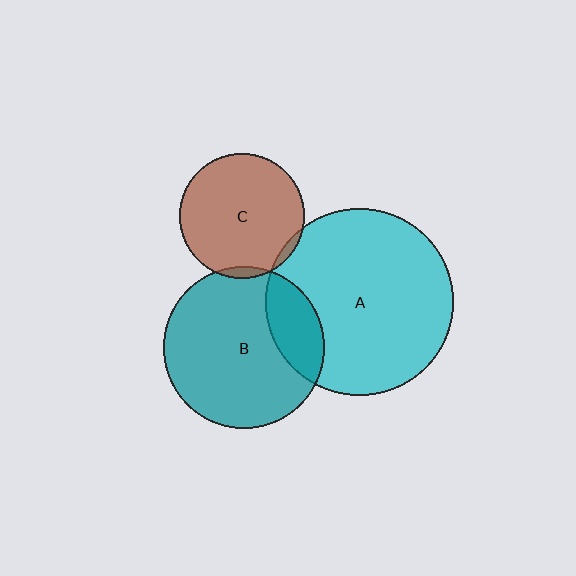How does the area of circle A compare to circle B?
Approximately 1.3 times.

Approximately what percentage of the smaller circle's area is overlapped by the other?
Approximately 20%.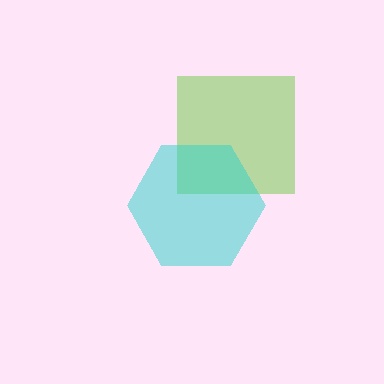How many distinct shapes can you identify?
There are 2 distinct shapes: a lime square, a cyan hexagon.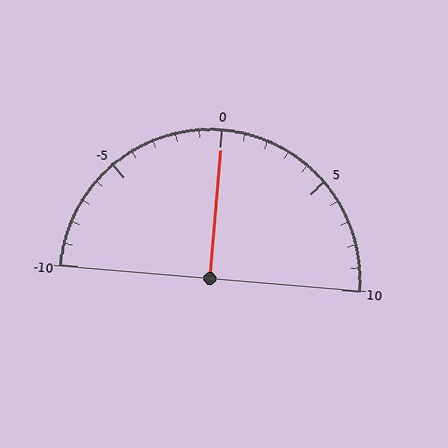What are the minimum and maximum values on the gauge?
The gauge ranges from -10 to 10.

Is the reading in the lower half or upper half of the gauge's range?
The reading is in the upper half of the range (-10 to 10).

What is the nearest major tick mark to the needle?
The nearest major tick mark is 0.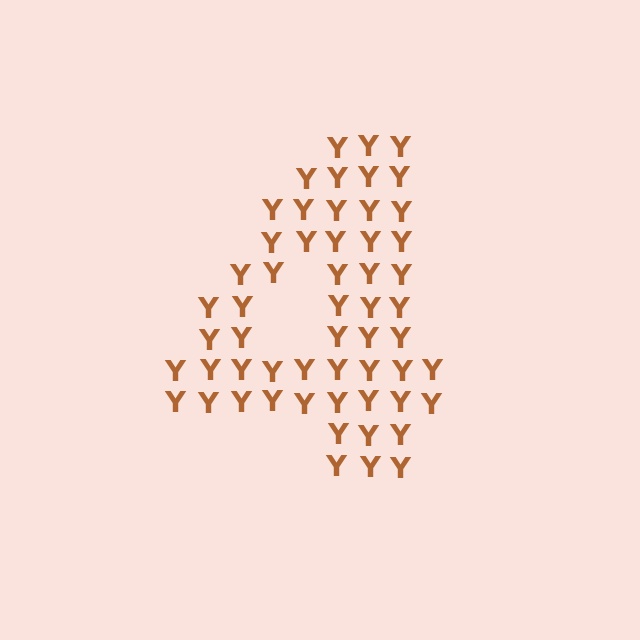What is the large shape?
The large shape is the digit 4.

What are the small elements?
The small elements are letter Y's.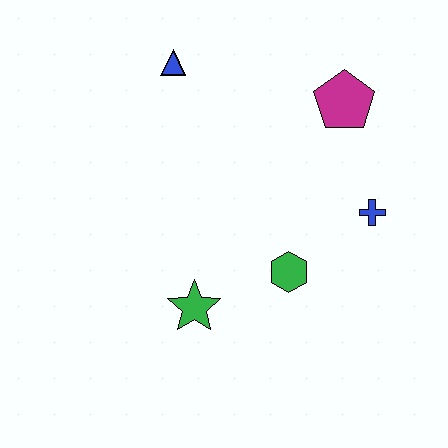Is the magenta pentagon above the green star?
Yes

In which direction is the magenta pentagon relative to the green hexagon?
The magenta pentagon is above the green hexagon.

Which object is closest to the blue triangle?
The magenta pentagon is closest to the blue triangle.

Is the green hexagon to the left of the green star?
No